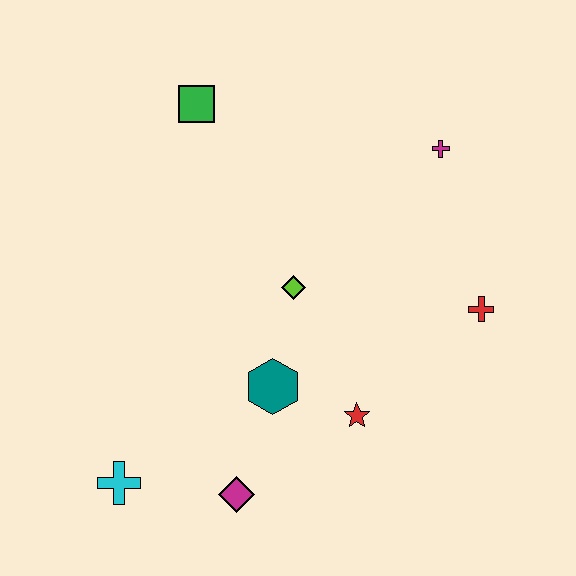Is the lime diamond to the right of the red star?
No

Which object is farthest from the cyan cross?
The magenta cross is farthest from the cyan cross.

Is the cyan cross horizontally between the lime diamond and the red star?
No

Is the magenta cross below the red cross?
No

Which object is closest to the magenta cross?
The red cross is closest to the magenta cross.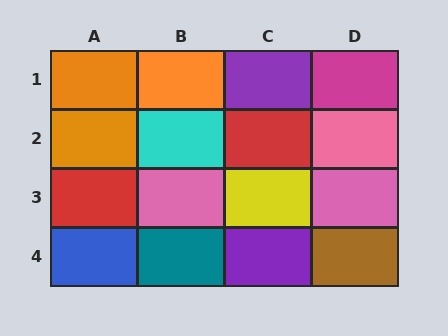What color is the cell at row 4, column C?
Purple.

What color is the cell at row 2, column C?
Red.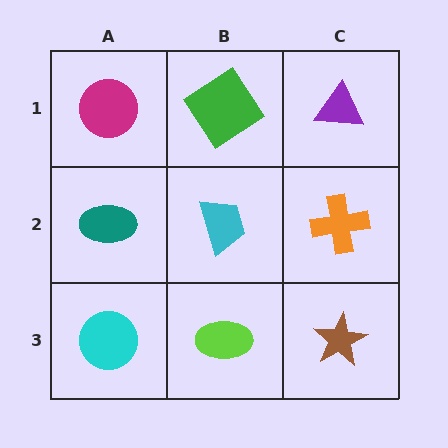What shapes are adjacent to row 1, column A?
A teal ellipse (row 2, column A), a green diamond (row 1, column B).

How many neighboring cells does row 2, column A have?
3.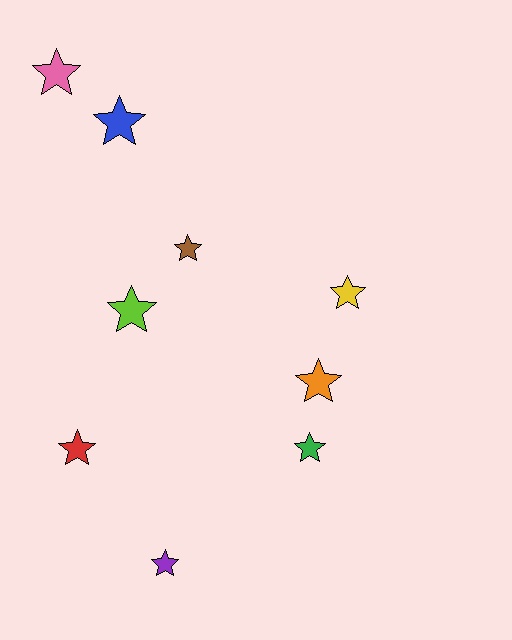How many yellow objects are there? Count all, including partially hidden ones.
There is 1 yellow object.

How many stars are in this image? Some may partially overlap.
There are 9 stars.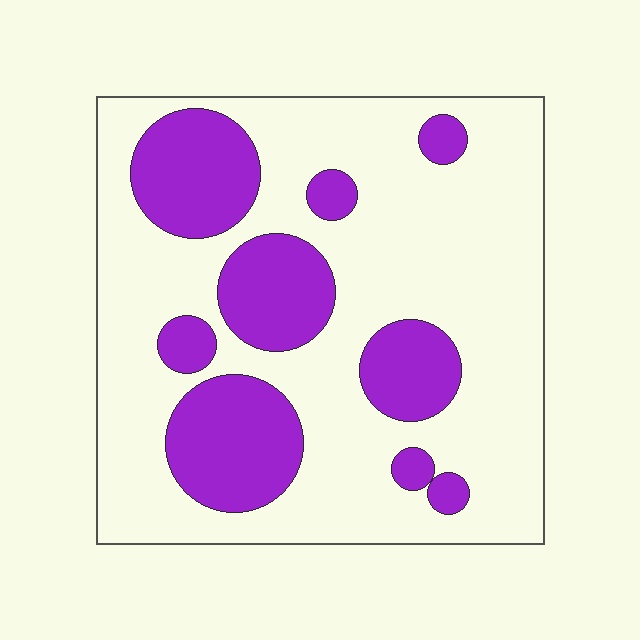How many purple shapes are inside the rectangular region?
9.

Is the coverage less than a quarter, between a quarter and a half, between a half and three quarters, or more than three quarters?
Between a quarter and a half.